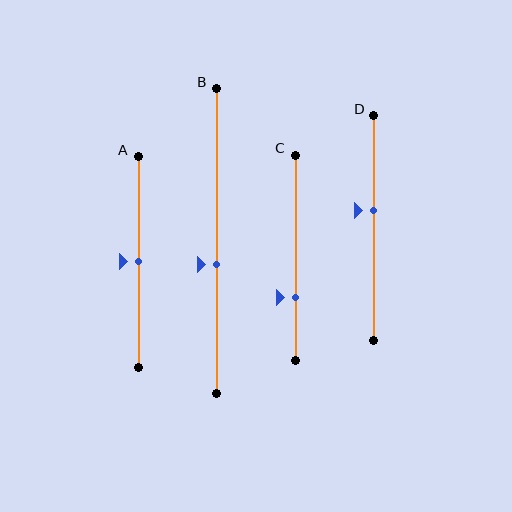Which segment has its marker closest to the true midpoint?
Segment A has its marker closest to the true midpoint.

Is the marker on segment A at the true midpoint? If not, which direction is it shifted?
Yes, the marker on segment A is at the true midpoint.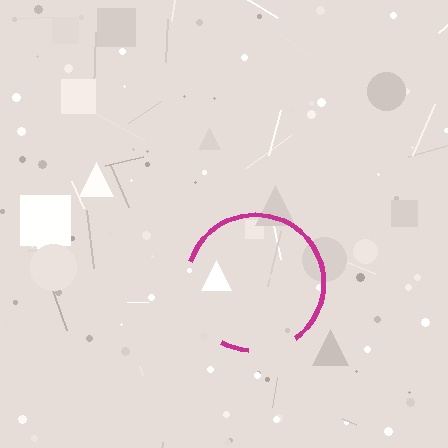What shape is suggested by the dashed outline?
The dashed outline suggests a circle.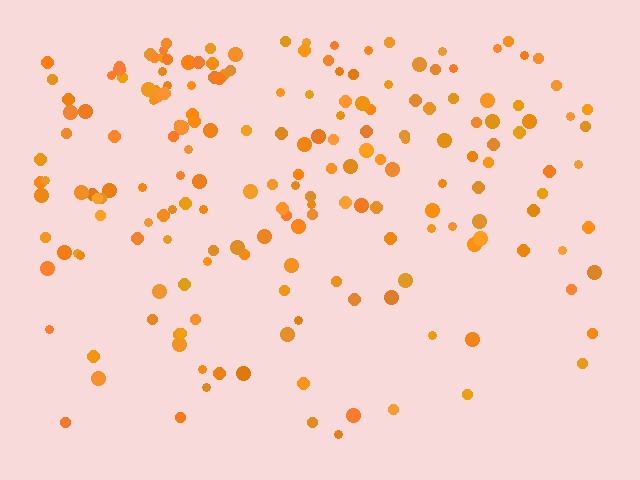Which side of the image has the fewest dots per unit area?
The bottom.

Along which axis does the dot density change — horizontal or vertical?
Vertical.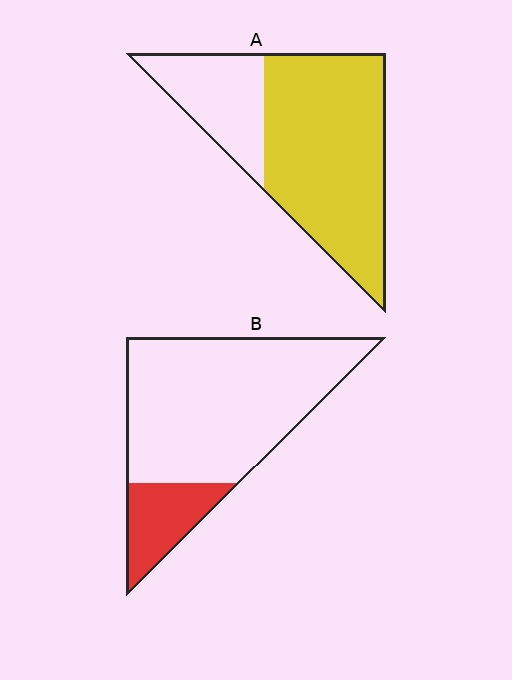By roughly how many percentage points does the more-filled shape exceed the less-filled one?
By roughly 55 percentage points (A over B).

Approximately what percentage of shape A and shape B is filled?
A is approximately 70% and B is approximately 20%.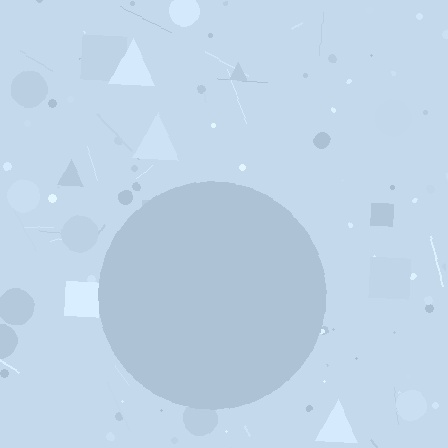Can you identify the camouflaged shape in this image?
The camouflaged shape is a circle.